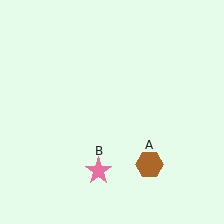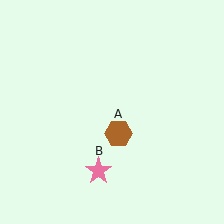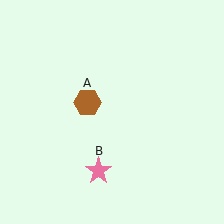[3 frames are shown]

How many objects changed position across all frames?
1 object changed position: brown hexagon (object A).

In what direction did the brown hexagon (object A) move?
The brown hexagon (object A) moved up and to the left.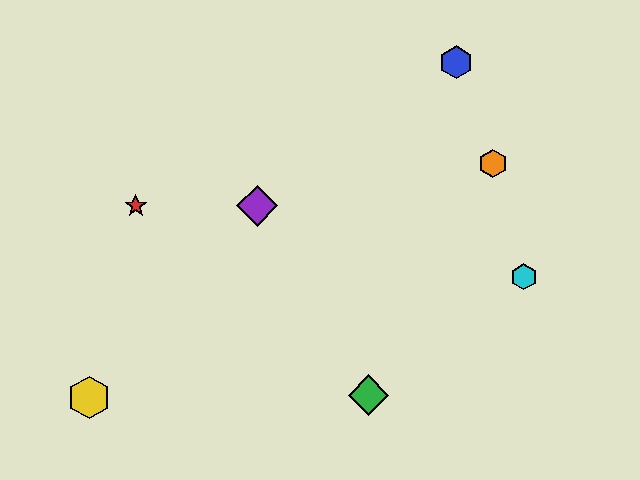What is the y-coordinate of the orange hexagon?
The orange hexagon is at y≈163.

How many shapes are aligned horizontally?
2 shapes (the red star, the purple diamond) are aligned horizontally.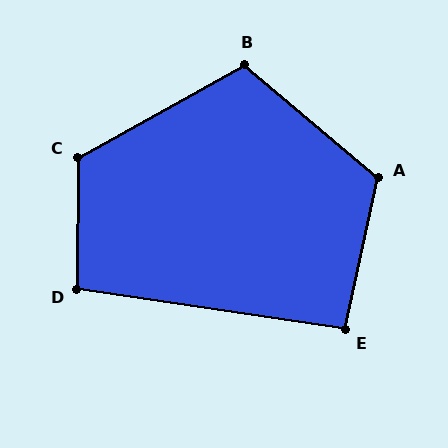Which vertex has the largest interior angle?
C, at approximately 119 degrees.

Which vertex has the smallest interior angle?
E, at approximately 94 degrees.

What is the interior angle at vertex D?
Approximately 98 degrees (obtuse).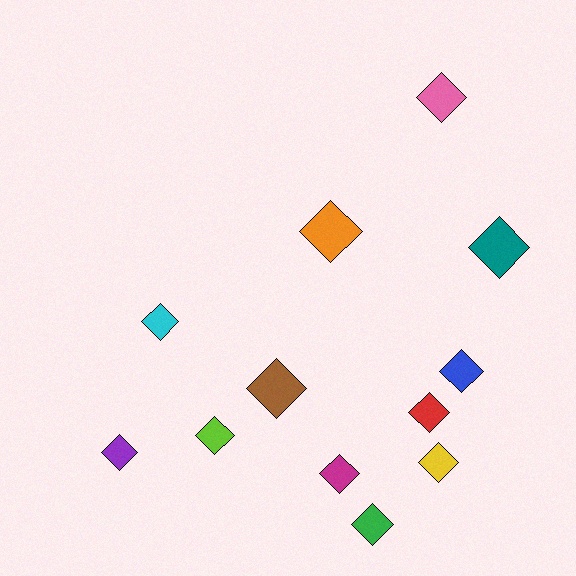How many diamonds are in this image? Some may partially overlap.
There are 12 diamonds.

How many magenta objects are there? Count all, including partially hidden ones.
There is 1 magenta object.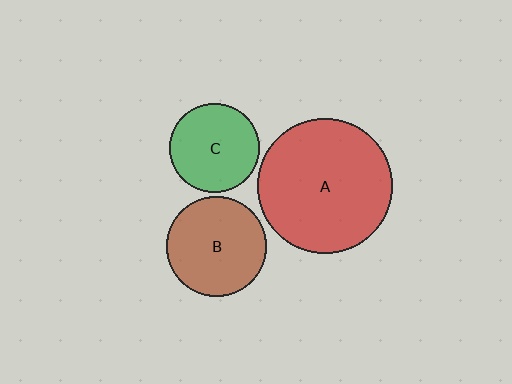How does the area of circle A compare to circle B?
Approximately 1.8 times.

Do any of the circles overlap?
No, none of the circles overlap.